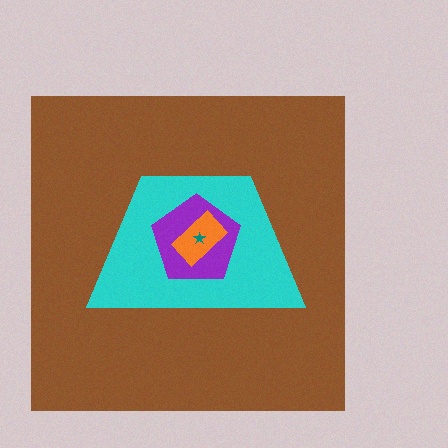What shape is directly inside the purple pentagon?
The orange rectangle.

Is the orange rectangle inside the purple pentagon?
Yes.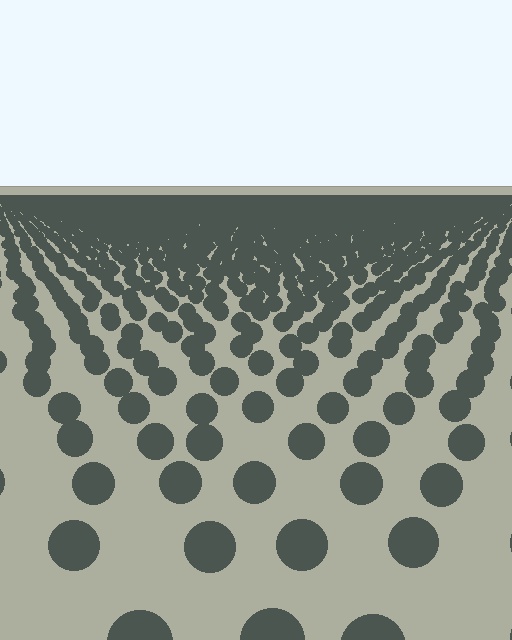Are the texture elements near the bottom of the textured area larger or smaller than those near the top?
Larger. Near the bottom, elements are closer to the viewer and appear at a bigger on-screen size.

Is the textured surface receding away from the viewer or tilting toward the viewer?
The surface is receding away from the viewer. Texture elements get smaller and denser toward the top.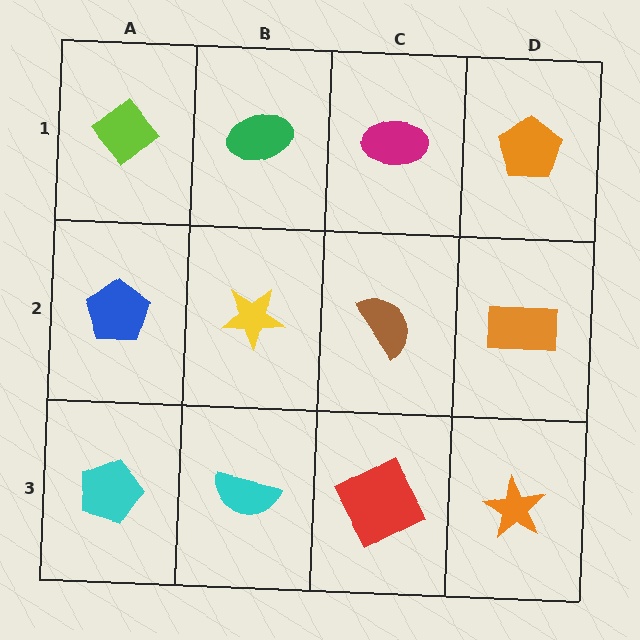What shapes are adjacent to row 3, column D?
An orange rectangle (row 2, column D), a red square (row 3, column C).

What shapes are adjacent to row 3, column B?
A yellow star (row 2, column B), a cyan pentagon (row 3, column A), a red square (row 3, column C).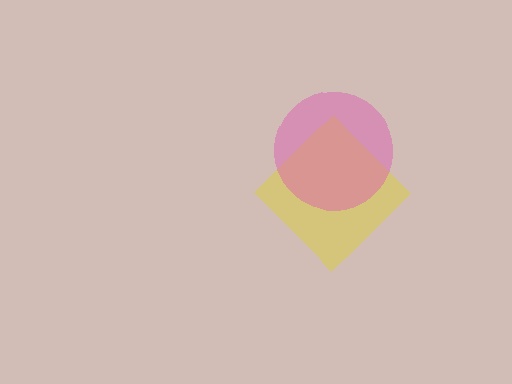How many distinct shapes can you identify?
There are 2 distinct shapes: a yellow diamond, a pink circle.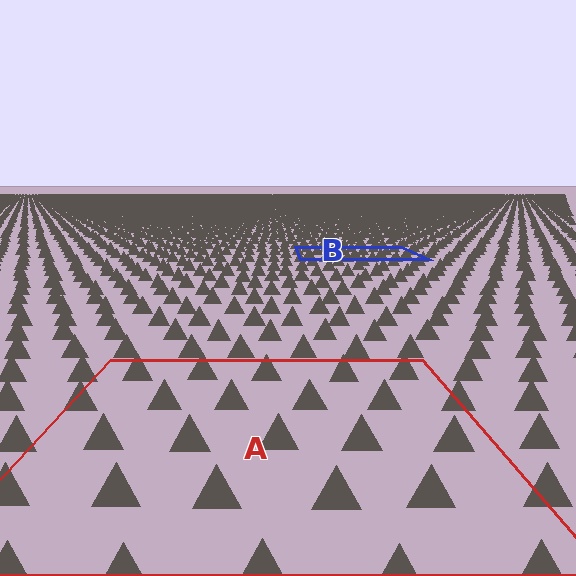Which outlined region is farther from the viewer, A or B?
Region B is farther from the viewer — the texture elements inside it appear smaller and more densely packed.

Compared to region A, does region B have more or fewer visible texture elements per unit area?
Region B has more texture elements per unit area — they are packed more densely because it is farther away.